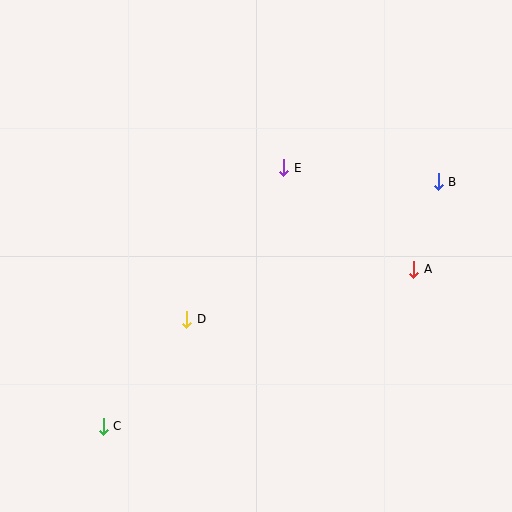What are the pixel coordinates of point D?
Point D is at (187, 319).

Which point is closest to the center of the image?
Point E at (284, 168) is closest to the center.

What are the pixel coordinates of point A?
Point A is at (414, 269).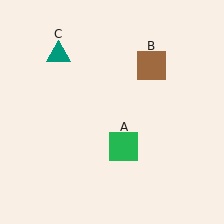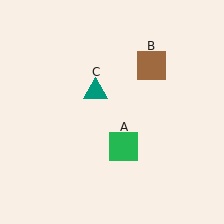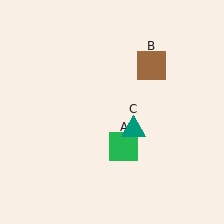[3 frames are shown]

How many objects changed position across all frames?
1 object changed position: teal triangle (object C).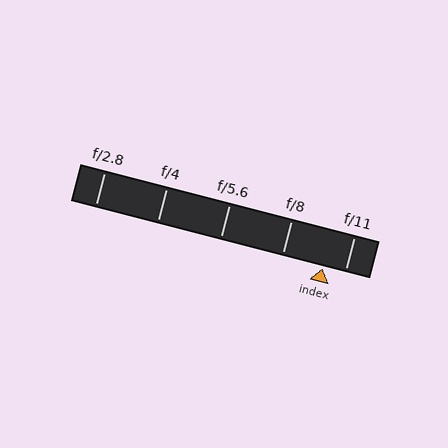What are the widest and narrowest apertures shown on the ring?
The widest aperture shown is f/2.8 and the narrowest is f/11.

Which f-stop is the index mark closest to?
The index mark is closest to f/11.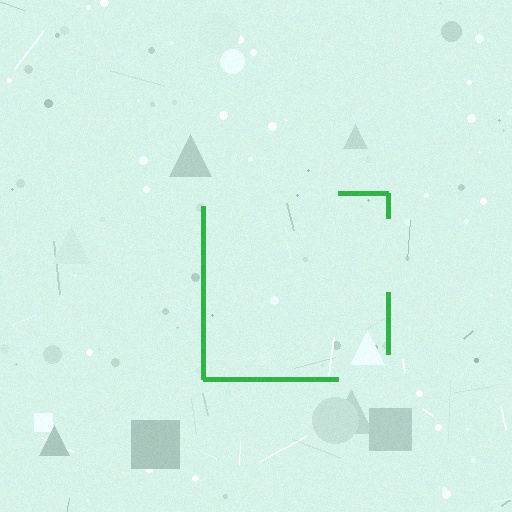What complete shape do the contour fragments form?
The contour fragments form a square.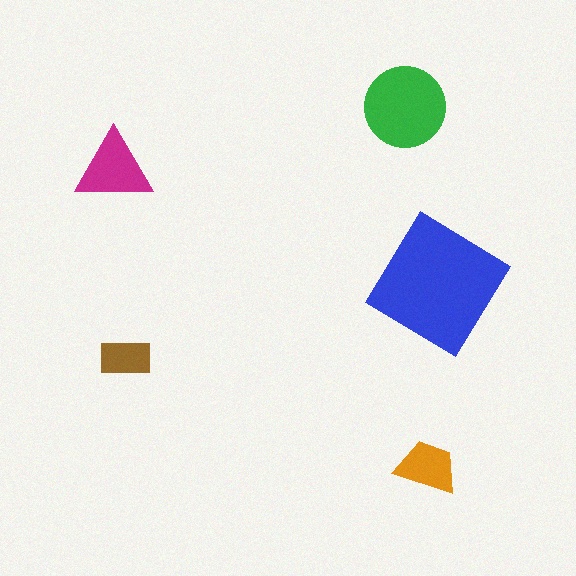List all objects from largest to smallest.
The blue diamond, the green circle, the magenta triangle, the orange trapezoid, the brown rectangle.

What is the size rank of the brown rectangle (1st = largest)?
5th.